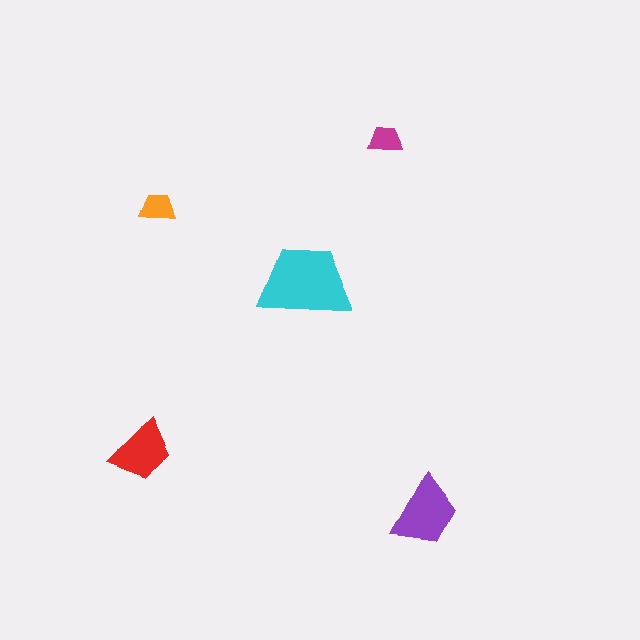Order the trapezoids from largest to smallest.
the cyan one, the purple one, the red one, the orange one, the magenta one.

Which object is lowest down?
The purple trapezoid is bottommost.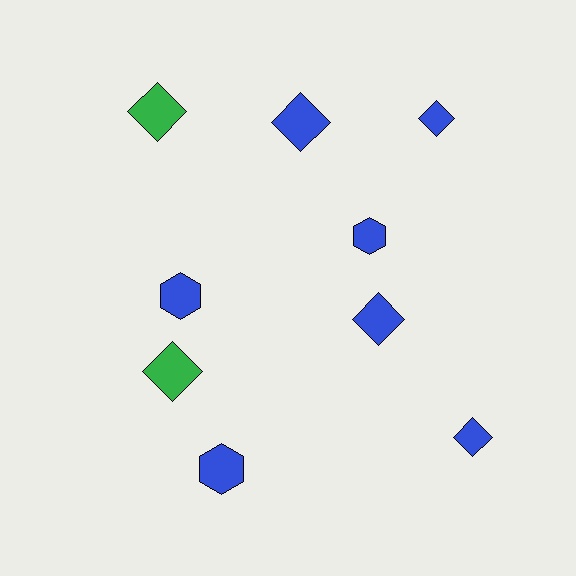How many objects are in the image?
There are 9 objects.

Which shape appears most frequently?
Diamond, with 6 objects.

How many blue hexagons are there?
There are 3 blue hexagons.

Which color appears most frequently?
Blue, with 7 objects.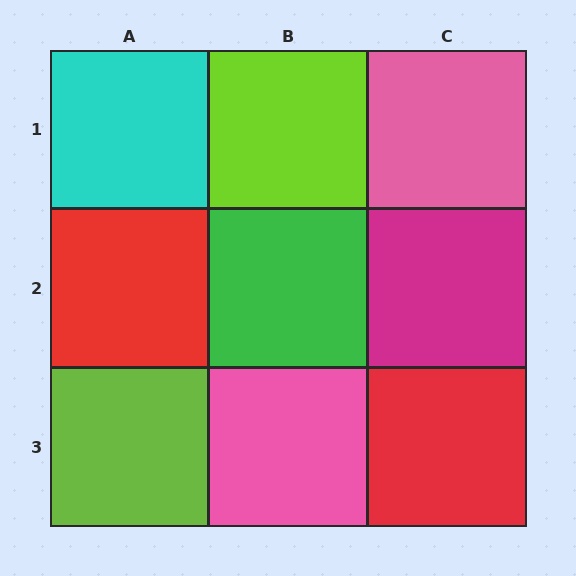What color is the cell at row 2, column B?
Green.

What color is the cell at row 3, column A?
Lime.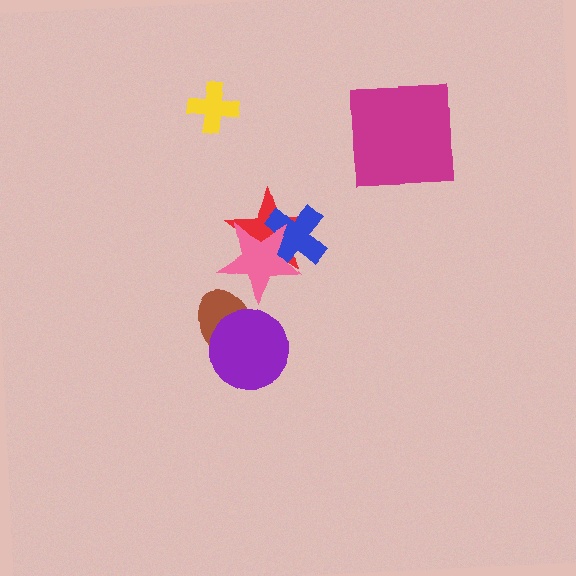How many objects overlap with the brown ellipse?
2 objects overlap with the brown ellipse.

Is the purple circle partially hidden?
No, no other shape covers it.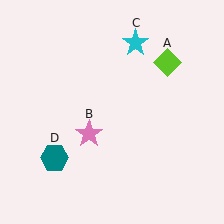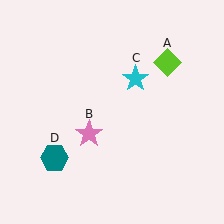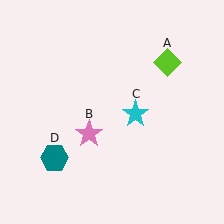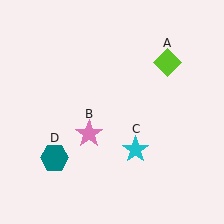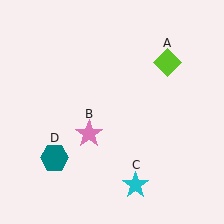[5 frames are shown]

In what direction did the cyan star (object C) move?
The cyan star (object C) moved down.